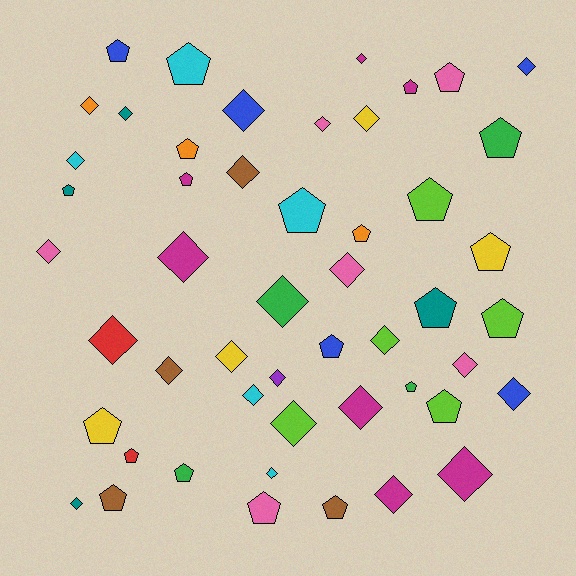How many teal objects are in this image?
There are 4 teal objects.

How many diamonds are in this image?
There are 27 diamonds.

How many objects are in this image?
There are 50 objects.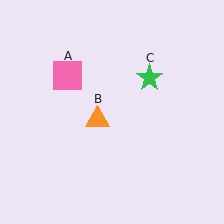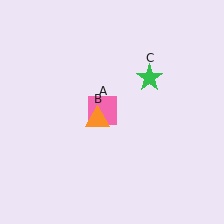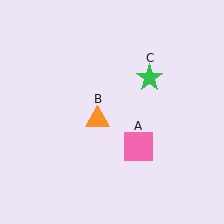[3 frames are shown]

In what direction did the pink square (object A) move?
The pink square (object A) moved down and to the right.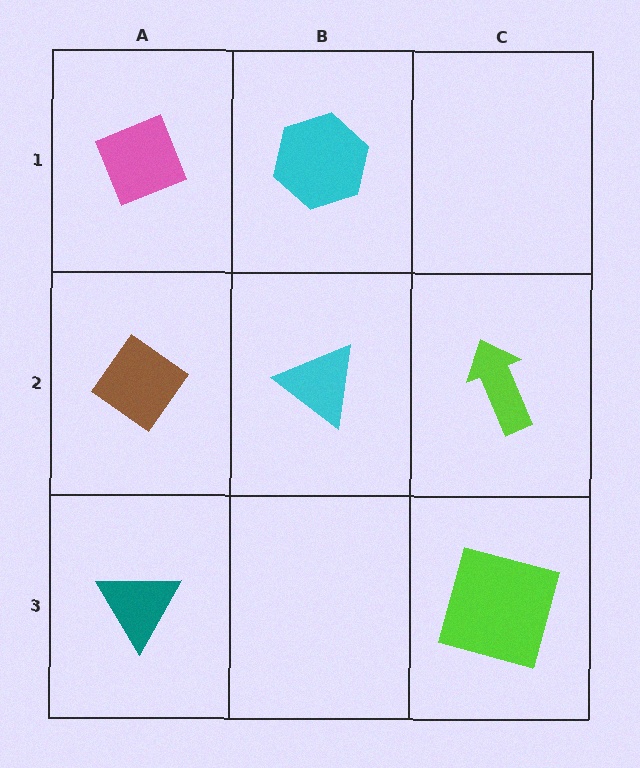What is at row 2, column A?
A brown diamond.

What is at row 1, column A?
A pink diamond.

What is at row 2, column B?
A cyan triangle.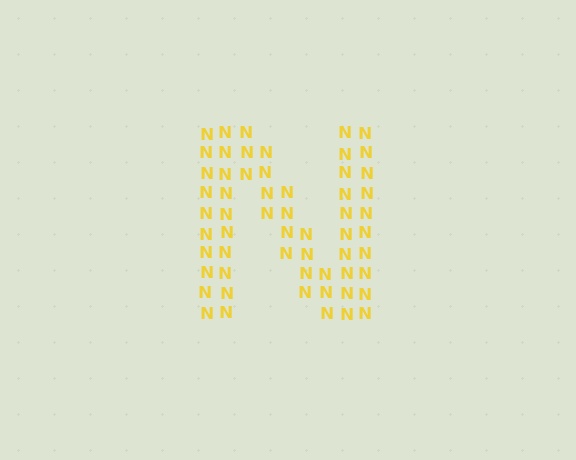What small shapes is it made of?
It is made of small letter N's.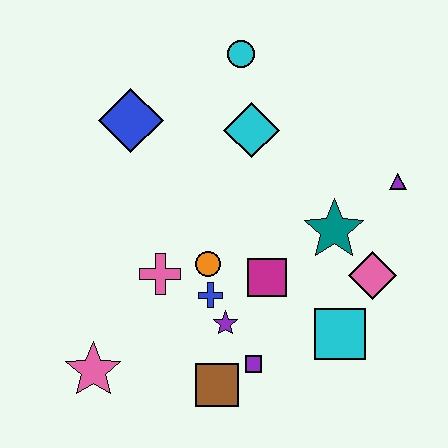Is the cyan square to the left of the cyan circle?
No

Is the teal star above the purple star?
Yes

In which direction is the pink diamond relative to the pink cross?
The pink diamond is to the right of the pink cross.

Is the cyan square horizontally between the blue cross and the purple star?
No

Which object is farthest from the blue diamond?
The cyan square is farthest from the blue diamond.